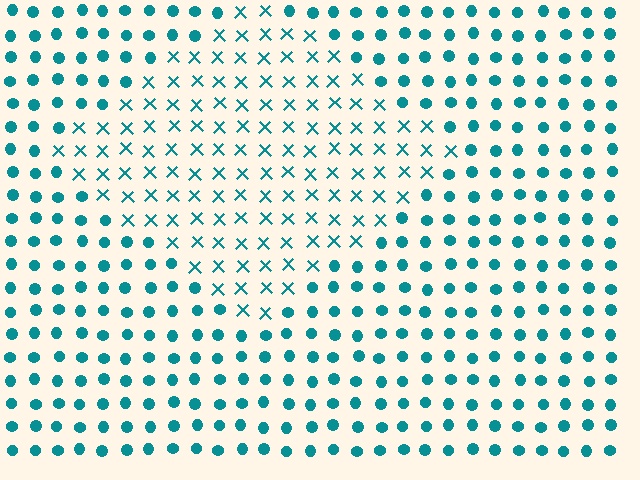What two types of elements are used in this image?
The image uses X marks inside the diamond region and circles outside it.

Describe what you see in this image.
The image is filled with small teal elements arranged in a uniform grid. A diamond-shaped region contains X marks, while the surrounding area contains circles. The boundary is defined purely by the change in element shape.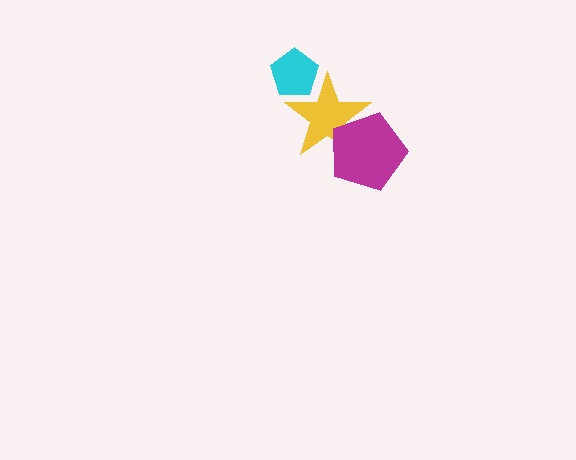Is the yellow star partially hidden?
Yes, it is partially covered by another shape.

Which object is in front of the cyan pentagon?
The yellow star is in front of the cyan pentagon.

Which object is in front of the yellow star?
The magenta pentagon is in front of the yellow star.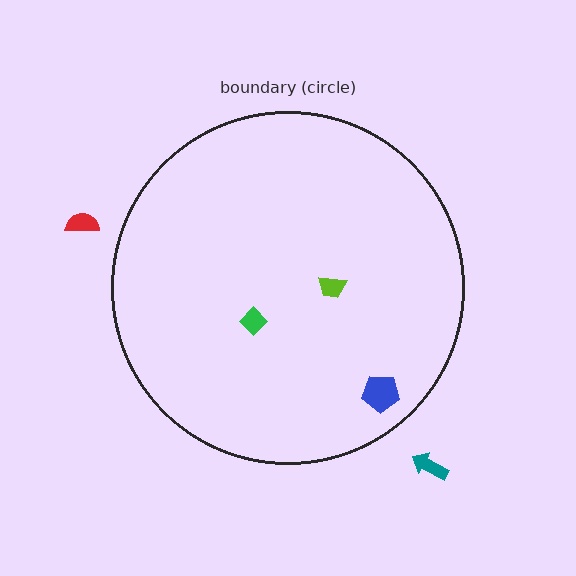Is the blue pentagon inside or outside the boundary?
Inside.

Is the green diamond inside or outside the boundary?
Inside.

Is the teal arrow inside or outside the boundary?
Outside.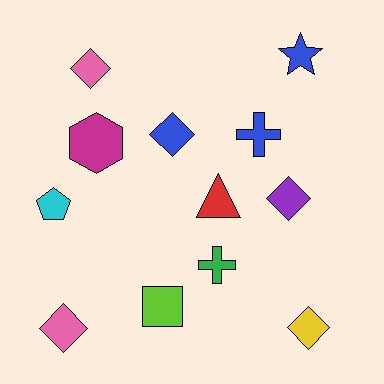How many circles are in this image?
There are no circles.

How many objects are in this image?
There are 12 objects.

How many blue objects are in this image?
There are 3 blue objects.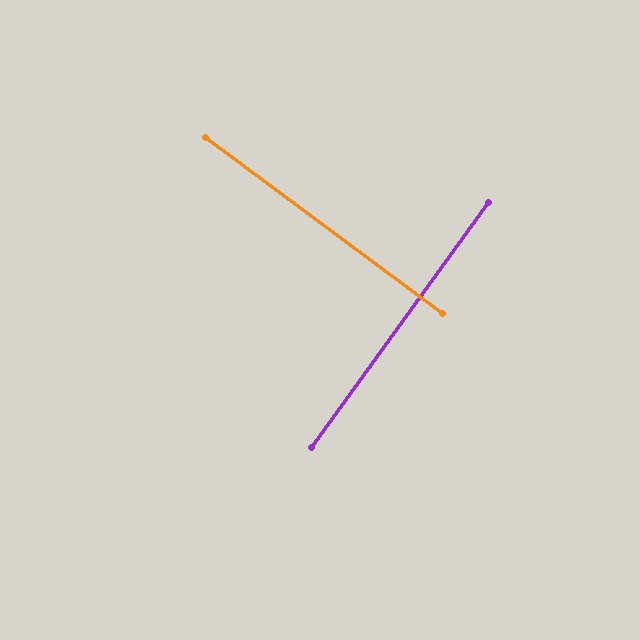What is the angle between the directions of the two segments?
Approximately 89 degrees.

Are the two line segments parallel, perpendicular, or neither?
Perpendicular — they meet at approximately 89°.